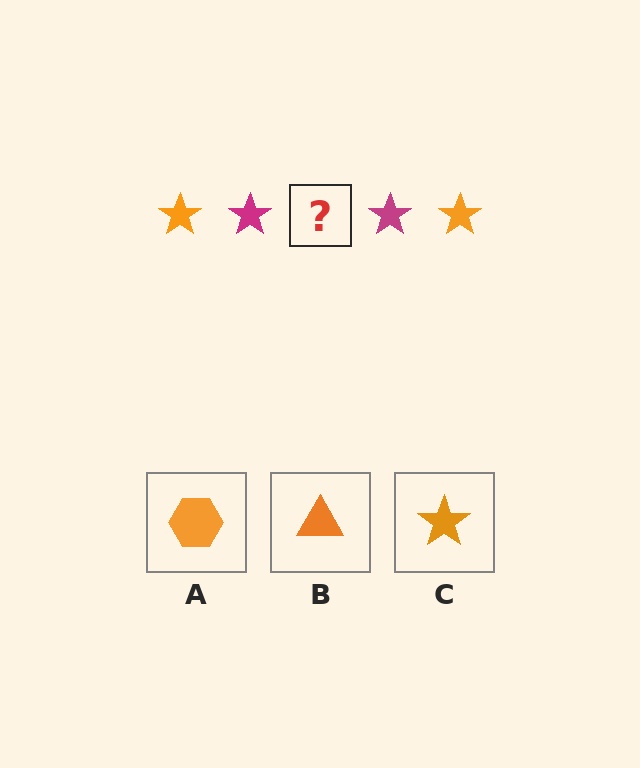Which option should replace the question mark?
Option C.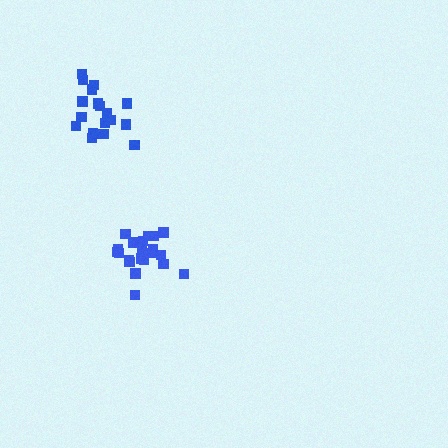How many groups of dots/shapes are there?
There are 2 groups.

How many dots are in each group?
Group 1: 19 dots, Group 2: 21 dots (40 total).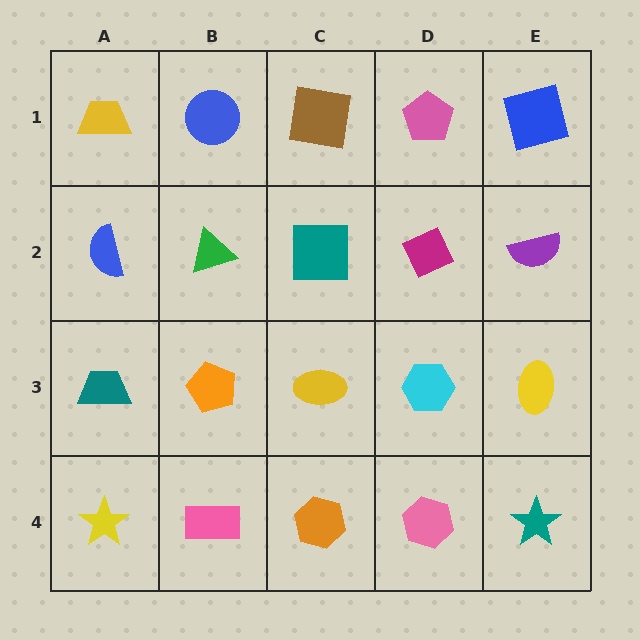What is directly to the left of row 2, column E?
A magenta diamond.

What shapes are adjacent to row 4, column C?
A yellow ellipse (row 3, column C), a pink rectangle (row 4, column B), a pink hexagon (row 4, column D).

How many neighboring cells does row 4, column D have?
3.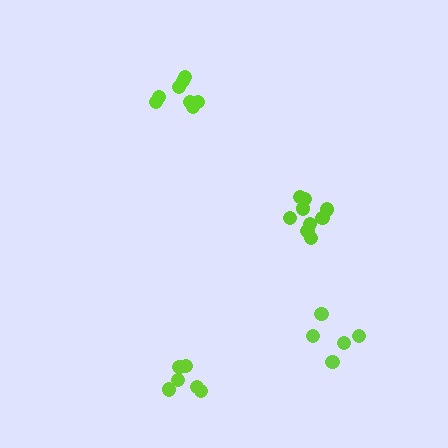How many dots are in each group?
Group 1: 10 dots, Group 2: 7 dots, Group 3: 8 dots, Group 4: 5 dots (30 total).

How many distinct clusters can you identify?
There are 4 distinct clusters.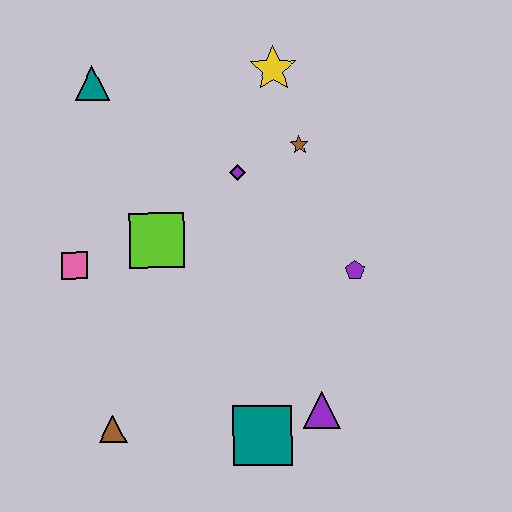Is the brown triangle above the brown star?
No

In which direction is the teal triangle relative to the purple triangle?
The teal triangle is above the purple triangle.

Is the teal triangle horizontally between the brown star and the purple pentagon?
No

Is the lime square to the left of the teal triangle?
No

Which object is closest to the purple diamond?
The brown star is closest to the purple diamond.